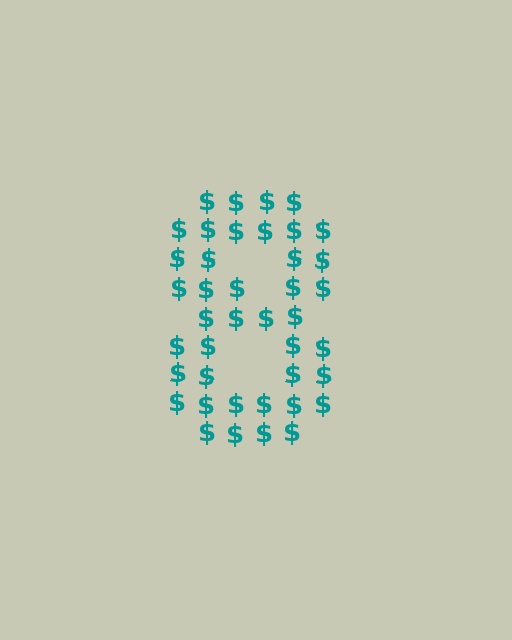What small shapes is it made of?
It is made of small dollar signs.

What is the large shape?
The large shape is the digit 8.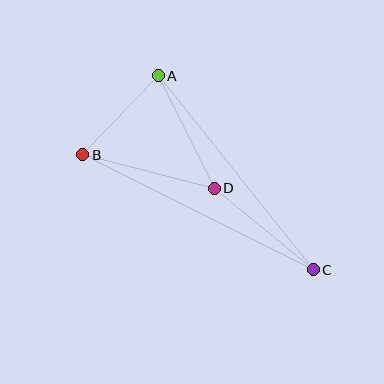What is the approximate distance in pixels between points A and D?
The distance between A and D is approximately 125 pixels.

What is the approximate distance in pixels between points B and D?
The distance between B and D is approximately 135 pixels.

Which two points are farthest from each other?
Points B and C are farthest from each other.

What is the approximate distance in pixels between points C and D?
The distance between C and D is approximately 128 pixels.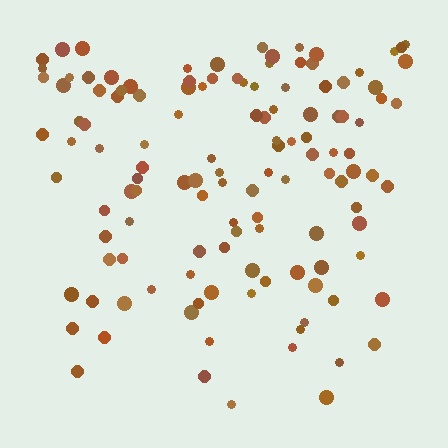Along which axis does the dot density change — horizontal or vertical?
Vertical.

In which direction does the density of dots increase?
From bottom to top, with the top side densest.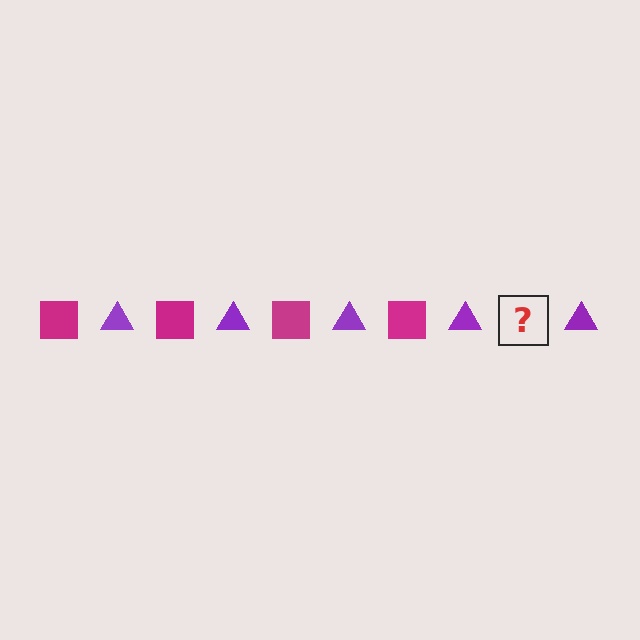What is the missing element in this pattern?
The missing element is a magenta square.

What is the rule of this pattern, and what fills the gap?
The rule is that the pattern alternates between magenta square and purple triangle. The gap should be filled with a magenta square.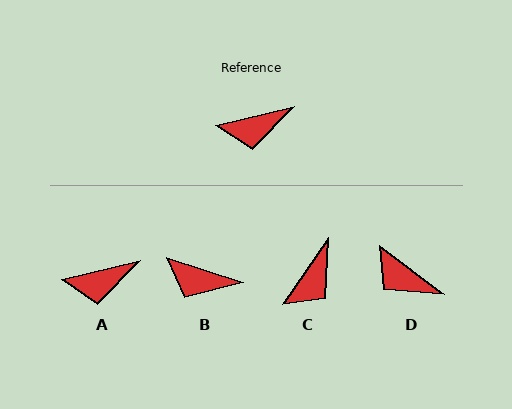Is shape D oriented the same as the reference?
No, it is off by about 50 degrees.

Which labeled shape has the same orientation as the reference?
A.